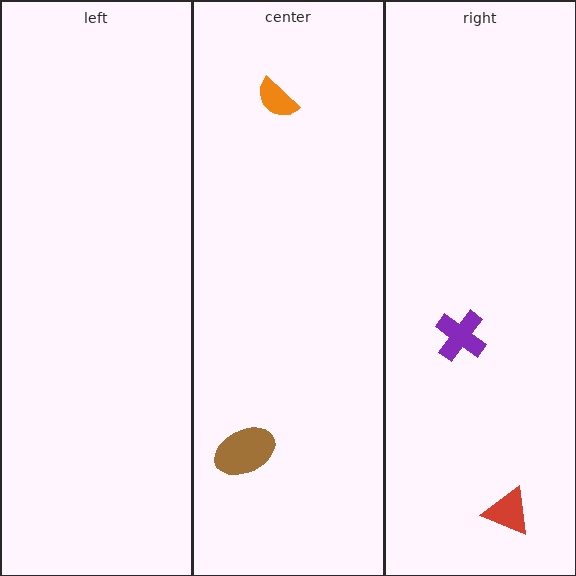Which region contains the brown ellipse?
The center region.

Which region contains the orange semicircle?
The center region.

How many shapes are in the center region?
2.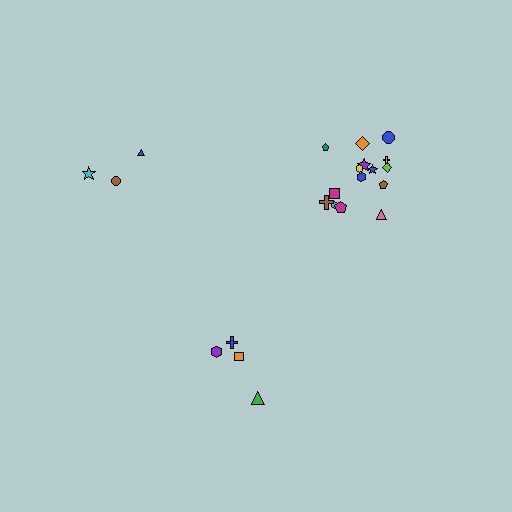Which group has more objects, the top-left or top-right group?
The top-right group.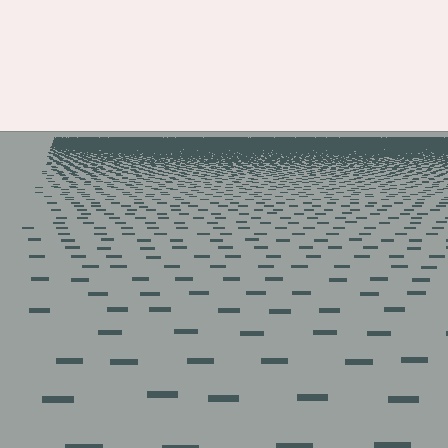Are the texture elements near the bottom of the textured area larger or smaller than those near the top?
Larger. Near the bottom, elements are closer to the viewer and appear at a bigger on-screen size.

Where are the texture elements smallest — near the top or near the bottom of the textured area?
Near the top.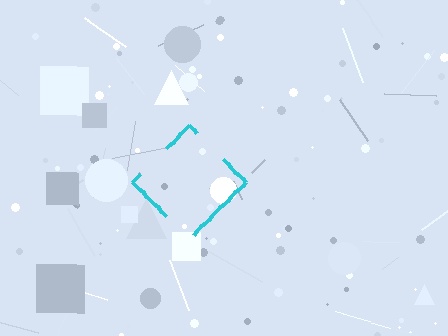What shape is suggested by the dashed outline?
The dashed outline suggests a diamond.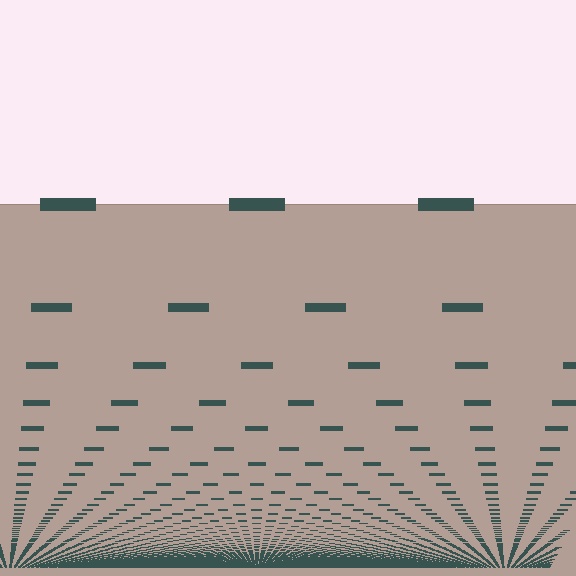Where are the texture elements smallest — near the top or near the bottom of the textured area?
Near the bottom.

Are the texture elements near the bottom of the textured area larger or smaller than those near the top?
Smaller. The gradient is inverted — elements near the bottom are smaller and denser.